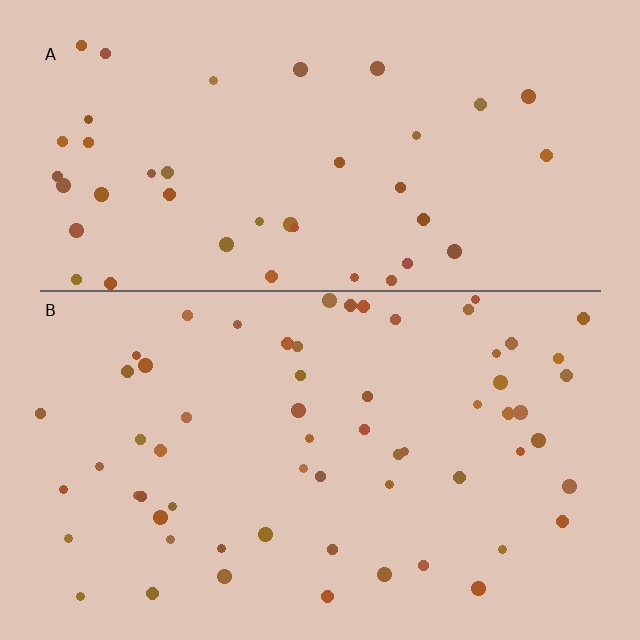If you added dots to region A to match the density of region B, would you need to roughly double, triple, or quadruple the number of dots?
Approximately double.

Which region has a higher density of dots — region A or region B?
B (the bottom).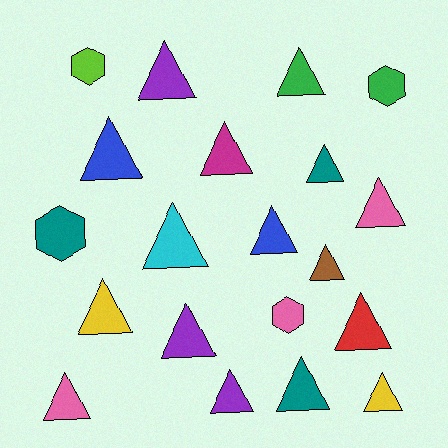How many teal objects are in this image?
There are 3 teal objects.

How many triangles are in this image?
There are 16 triangles.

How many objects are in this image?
There are 20 objects.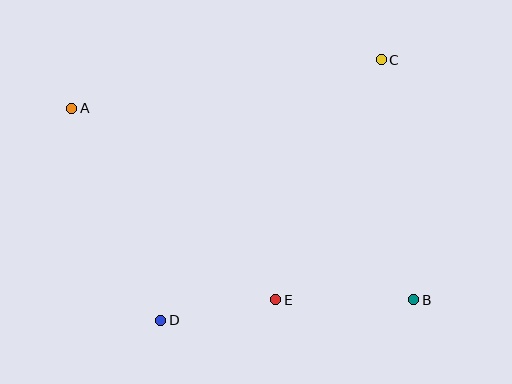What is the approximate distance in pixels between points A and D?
The distance between A and D is approximately 230 pixels.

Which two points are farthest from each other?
Points A and B are farthest from each other.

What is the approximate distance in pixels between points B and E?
The distance between B and E is approximately 138 pixels.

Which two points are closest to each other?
Points D and E are closest to each other.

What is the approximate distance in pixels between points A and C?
The distance between A and C is approximately 313 pixels.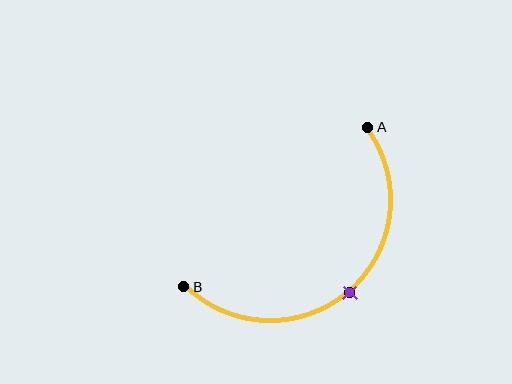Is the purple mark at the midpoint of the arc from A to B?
Yes. The purple mark lies on the arc at equal arc-length from both A and B — it is the arc midpoint.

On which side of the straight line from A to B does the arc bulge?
The arc bulges below and to the right of the straight line connecting A and B.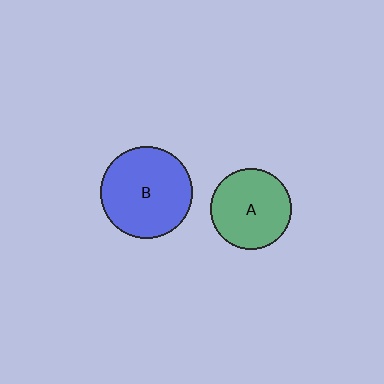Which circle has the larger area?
Circle B (blue).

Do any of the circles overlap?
No, none of the circles overlap.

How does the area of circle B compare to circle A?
Approximately 1.3 times.